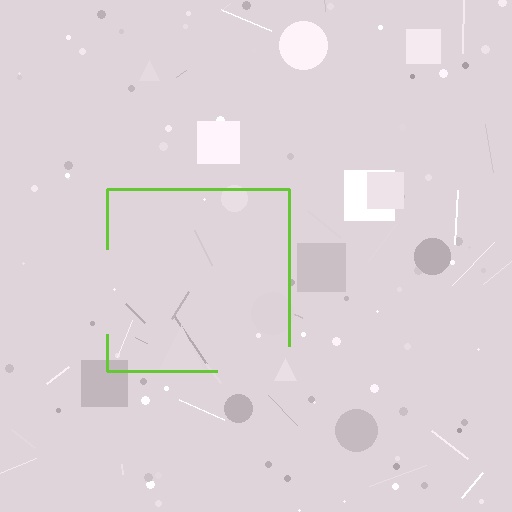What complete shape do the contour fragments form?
The contour fragments form a square.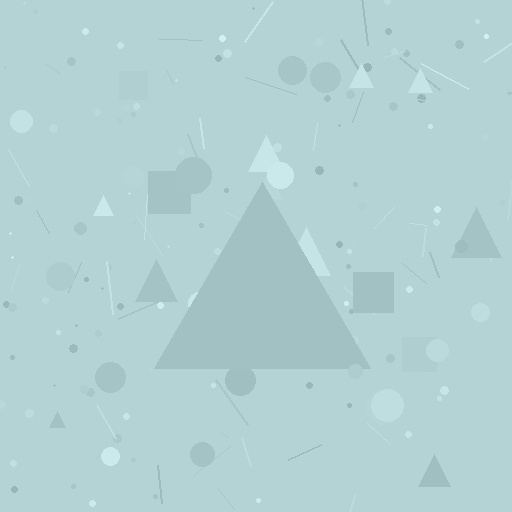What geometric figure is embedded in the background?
A triangle is embedded in the background.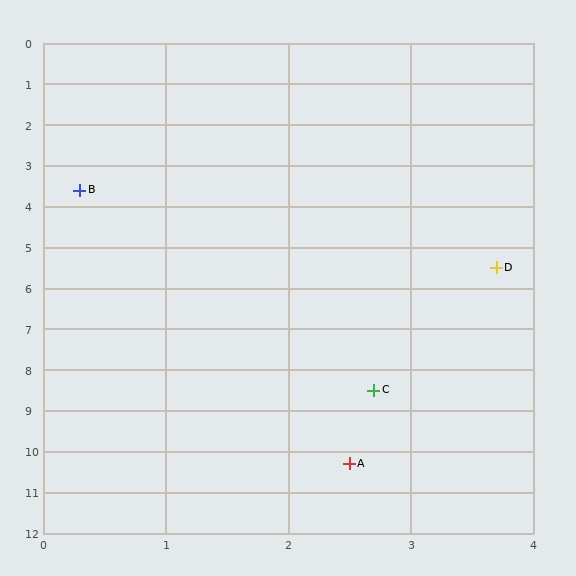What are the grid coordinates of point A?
Point A is at approximately (2.5, 10.3).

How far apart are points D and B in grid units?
Points D and B are about 3.9 grid units apart.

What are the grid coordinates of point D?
Point D is at approximately (3.7, 5.5).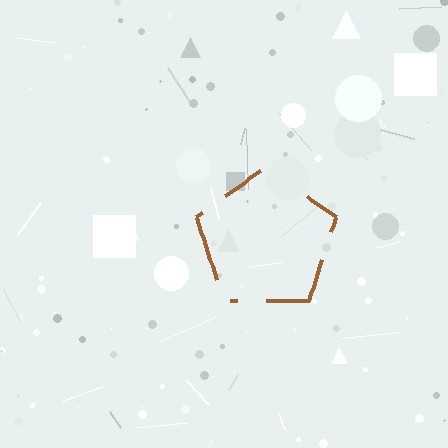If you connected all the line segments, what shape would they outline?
They would outline a pentagon.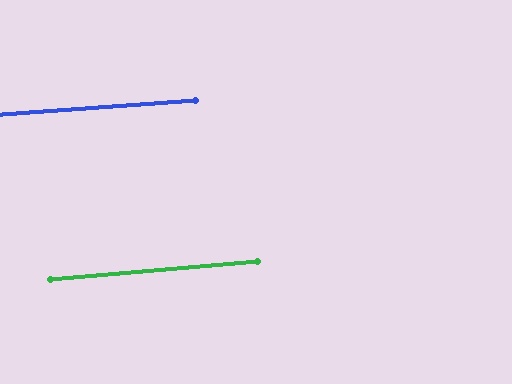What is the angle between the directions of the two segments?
Approximately 1 degree.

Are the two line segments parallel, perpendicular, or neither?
Parallel — their directions differ by only 0.8°.